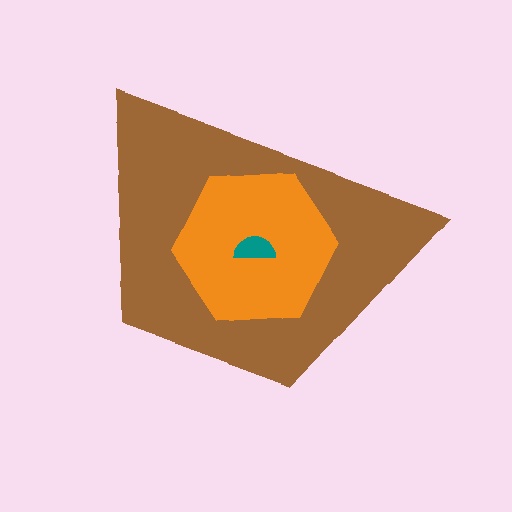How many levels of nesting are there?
3.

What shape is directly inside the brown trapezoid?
The orange hexagon.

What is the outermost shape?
The brown trapezoid.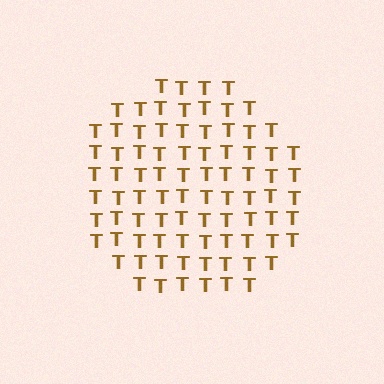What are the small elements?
The small elements are letter T's.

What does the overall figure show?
The overall figure shows a circle.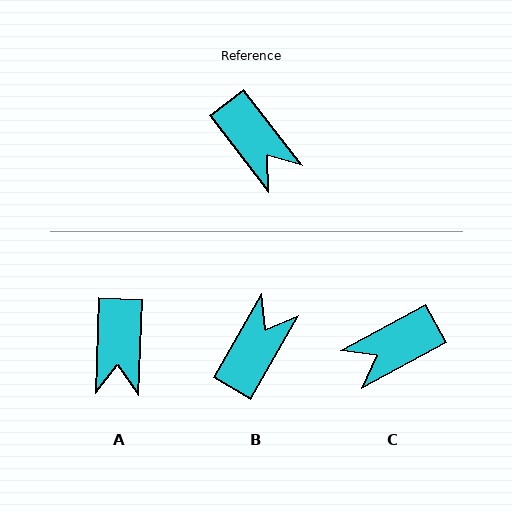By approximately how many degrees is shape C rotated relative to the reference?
Approximately 99 degrees clockwise.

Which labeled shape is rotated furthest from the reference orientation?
B, about 113 degrees away.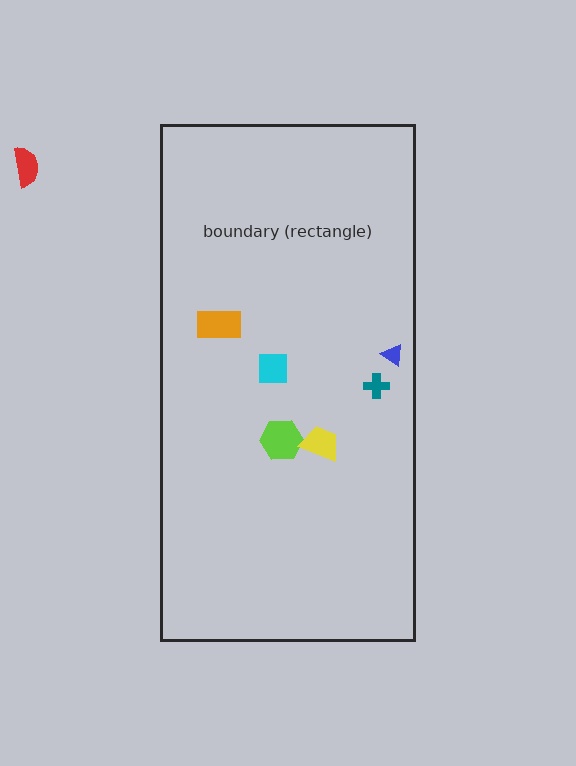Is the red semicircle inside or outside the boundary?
Outside.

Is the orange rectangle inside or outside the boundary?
Inside.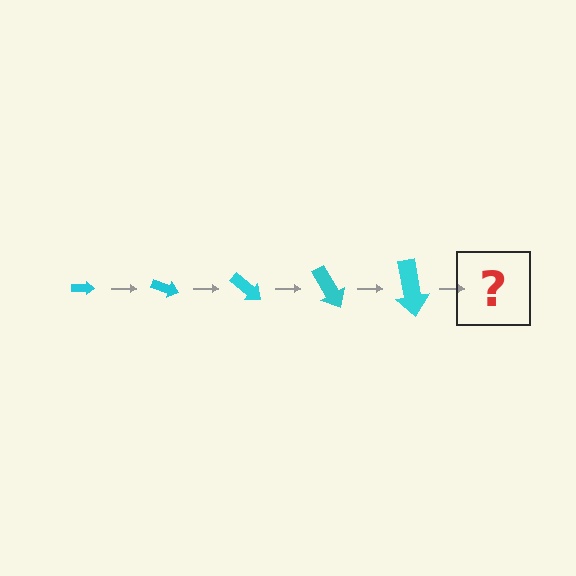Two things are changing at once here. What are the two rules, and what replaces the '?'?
The two rules are that the arrow grows larger each step and it rotates 20 degrees each step. The '?' should be an arrow, larger than the previous one and rotated 100 degrees from the start.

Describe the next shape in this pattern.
It should be an arrow, larger than the previous one and rotated 100 degrees from the start.